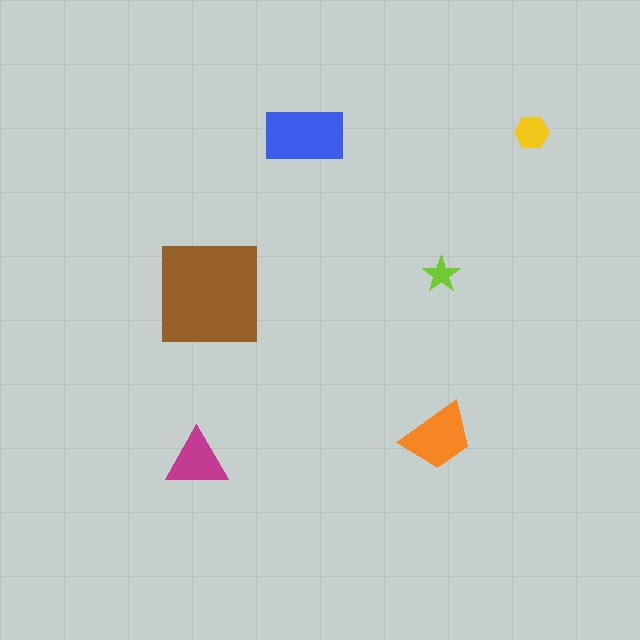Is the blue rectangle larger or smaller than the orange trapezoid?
Larger.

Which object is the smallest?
The lime star.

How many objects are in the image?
There are 6 objects in the image.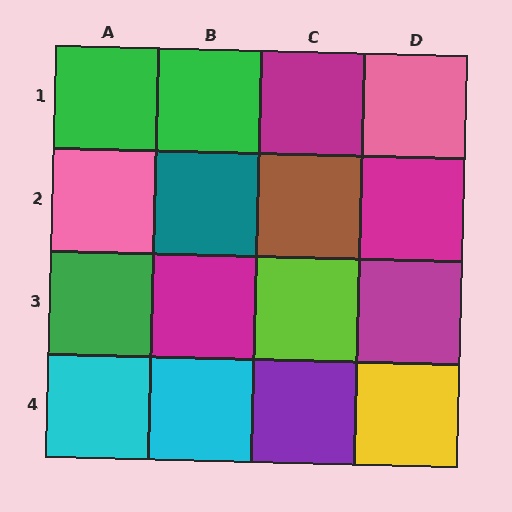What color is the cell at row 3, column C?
Lime.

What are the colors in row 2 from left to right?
Pink, teal, brown, magenta.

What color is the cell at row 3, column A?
Green.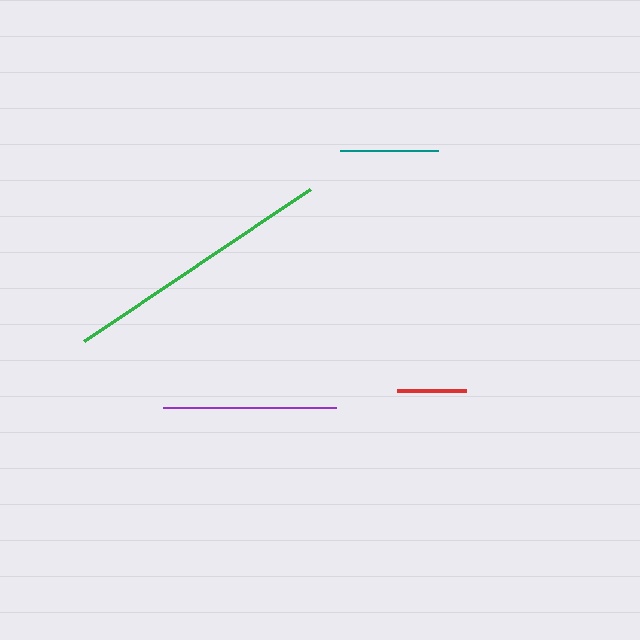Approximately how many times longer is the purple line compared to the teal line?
The purple line is approximately 1.8 times the length of the teal line.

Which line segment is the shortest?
The red line is the shortest at approximately 69 pixels.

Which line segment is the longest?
The green line is the longest at approximately 272 pixels.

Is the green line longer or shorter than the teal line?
The green line is longer than the teal line.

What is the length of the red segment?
The red segment is approximately 69 pixels long.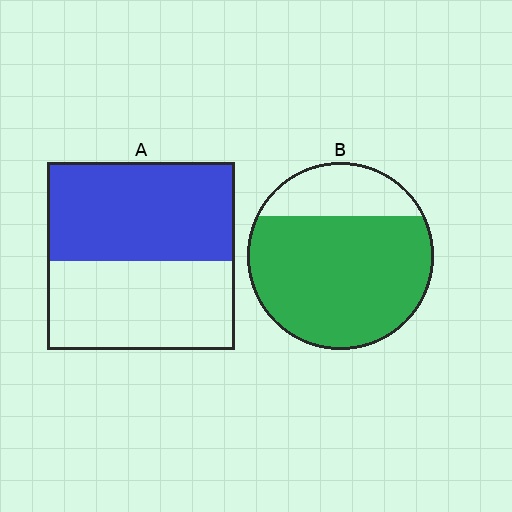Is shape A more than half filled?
Roughly half.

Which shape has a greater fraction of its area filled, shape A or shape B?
Shape B.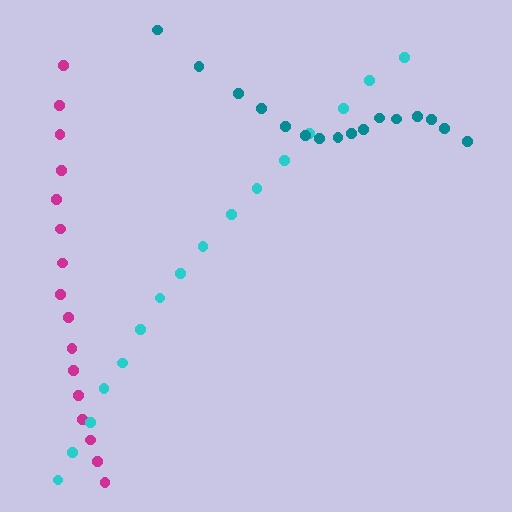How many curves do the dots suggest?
There are 3 distinct paths.